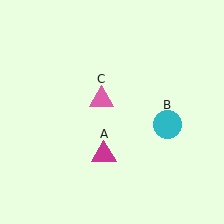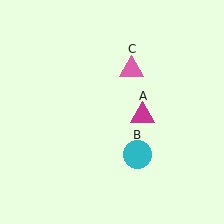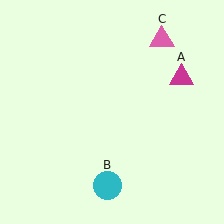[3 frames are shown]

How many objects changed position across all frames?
3 objects changed position: magenta triangle (object A), cyan circle (object B), pink triangle (object C).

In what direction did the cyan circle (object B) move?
The cyan circle (object B) moved down and to the left.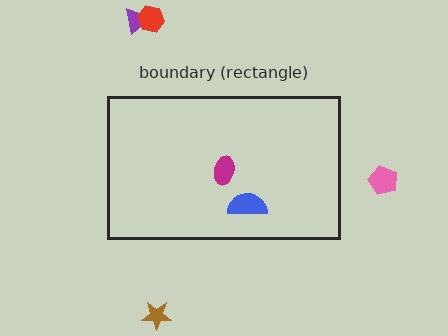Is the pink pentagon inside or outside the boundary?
Outside.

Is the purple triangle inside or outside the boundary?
Outside.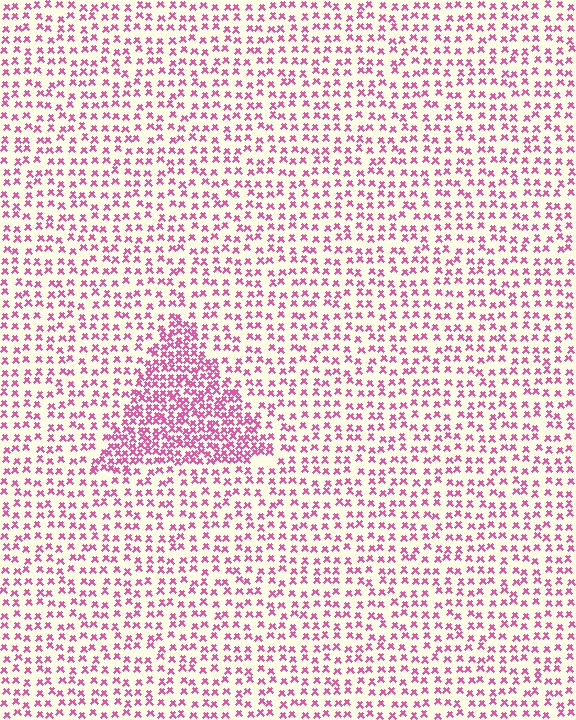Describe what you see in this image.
The image contains small pink elements arranged at two different densities. A triangle-shaped region is visible where the elements are more densely packed than the surrounding area.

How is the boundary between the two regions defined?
The boundary is defined by a change in element density (approximately 2.1x ratio). All elements are the same color, size, and shape.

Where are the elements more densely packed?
The elements are more densely packed inside the triangle boundary.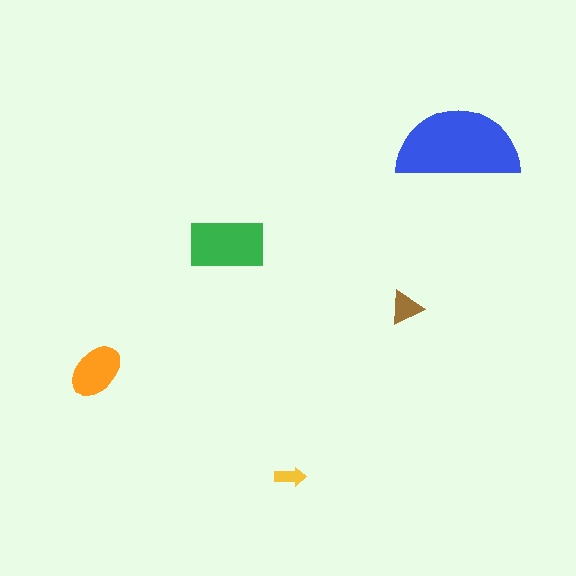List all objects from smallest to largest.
The yellow arrow, the brown triangle, the orange ellipse, the green rectangle, the blue semicircle.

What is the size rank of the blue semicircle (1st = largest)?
1st.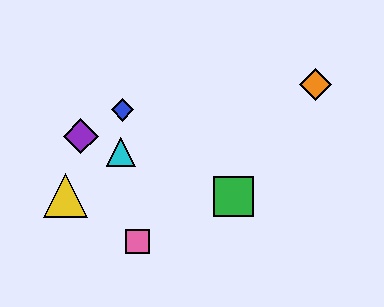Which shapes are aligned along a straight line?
The red diamond, the green square, the purple diamond, the cyan triangle are aligned along a straight line.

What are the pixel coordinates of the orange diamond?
The orange diamond is at (316, 85).